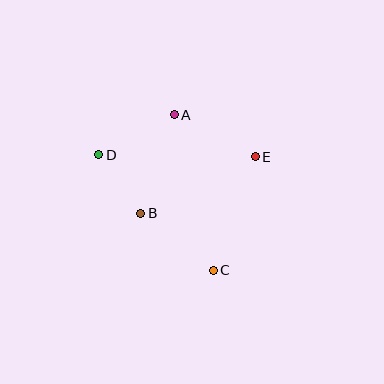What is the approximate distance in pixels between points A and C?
The distance between A and C is approximately 161 pixels.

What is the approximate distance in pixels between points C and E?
The distance between C and E is approximately 121 pixels.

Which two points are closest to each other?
Points B and D are closest to each other.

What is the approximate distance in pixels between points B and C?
The distance between B and C is approximately 92 pixels.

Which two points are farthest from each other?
Points C and D are farthest from each other.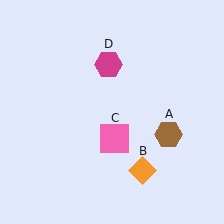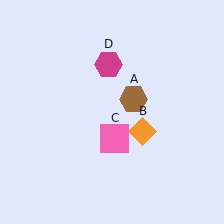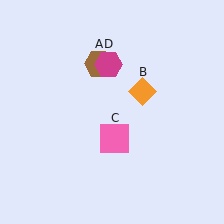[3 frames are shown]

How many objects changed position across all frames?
2 objects changed position: brown hexagon (object A), orange diamond (object B).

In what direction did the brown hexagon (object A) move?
The brown hexagon (object A) moved up and to the left.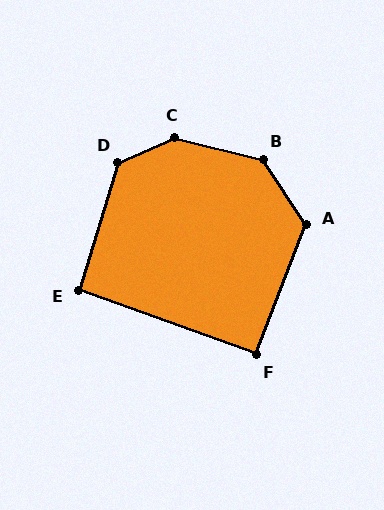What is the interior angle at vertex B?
Approximately 138 degrees (obtuse).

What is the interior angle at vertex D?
Approximately 130 degrees (obtuse).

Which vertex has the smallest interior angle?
F, at approximately 91 degrees.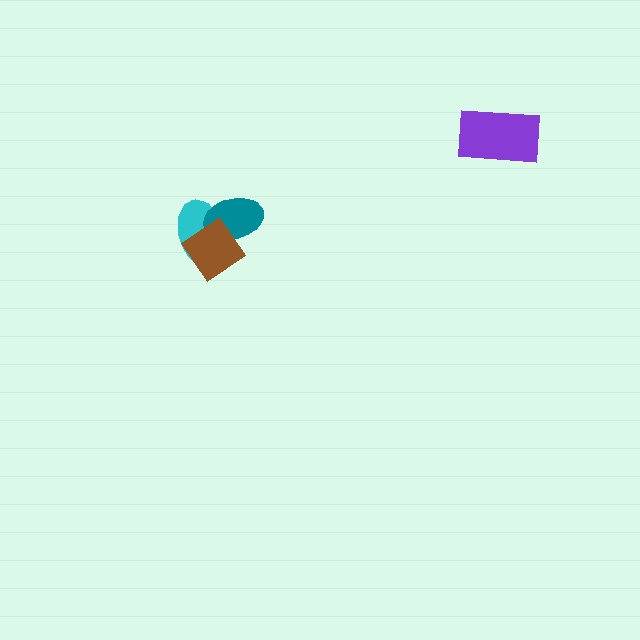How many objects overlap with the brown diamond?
2 objects overlap with the brown diamond.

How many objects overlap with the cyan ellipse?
2 objects overlap with the cyan ellipse.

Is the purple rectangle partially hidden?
No, no other shape covers it.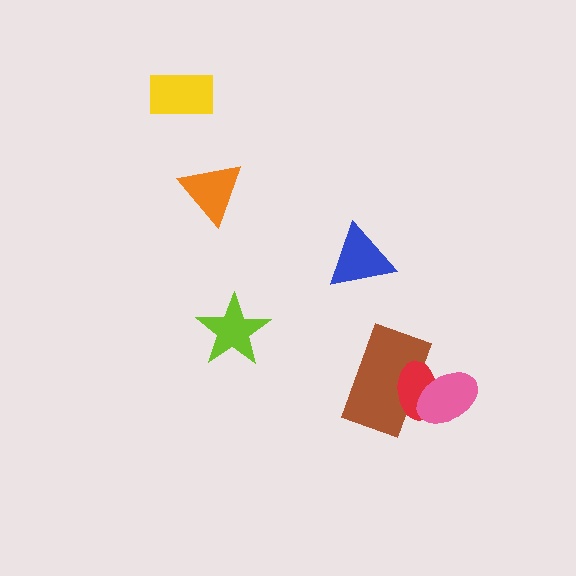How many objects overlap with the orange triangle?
0 objects overlap with the orange triangle.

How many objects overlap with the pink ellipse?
2 objects overlap with the pink ellipse.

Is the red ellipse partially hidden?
Yes, it is partially covered by another shape.